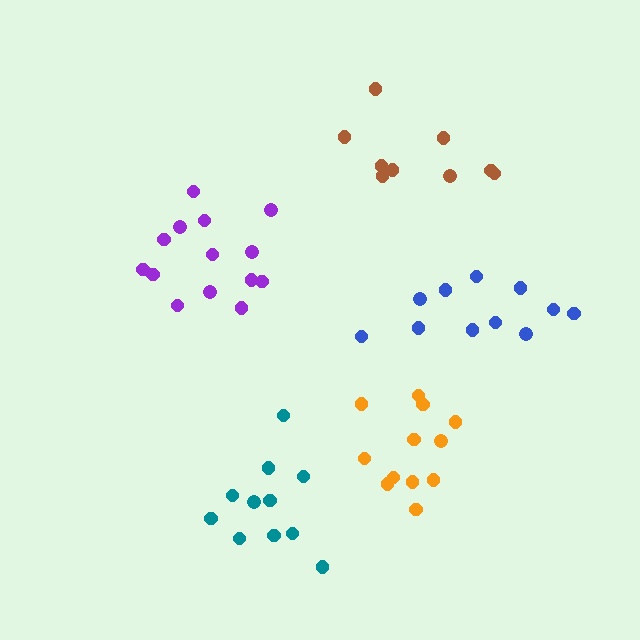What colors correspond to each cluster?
The clusters are colored: purple, brown, orange, teal, blue.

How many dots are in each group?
Group 1: 14 dots, Group 2: 9 dots, Group 3: 12 dots, Group 4: 11 dots, Group 5: 11 dots (57 total).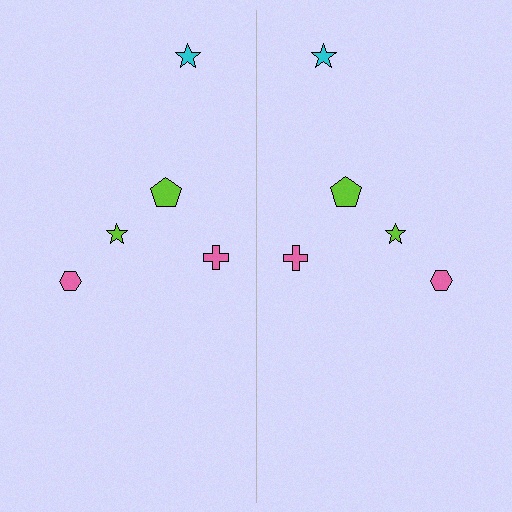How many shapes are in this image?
There are 10 shapes in this image.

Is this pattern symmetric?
Yes, this pattern has bilateral (reflection) symmetry.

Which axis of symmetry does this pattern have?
The pattern has a vertical axis of symmetry running through the center of the image.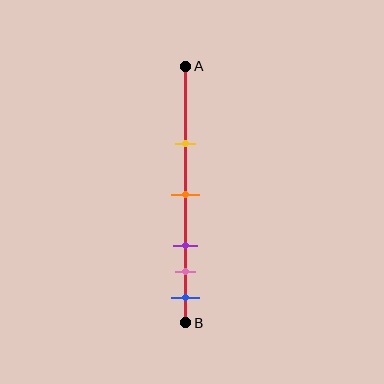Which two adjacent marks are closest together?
The pink and blue marks are the closest adjacent pair.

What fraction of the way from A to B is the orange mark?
The orange mark is approximately 50% (0.5) of the way from A to B.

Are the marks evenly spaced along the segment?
No, the marks are not evenly spaced.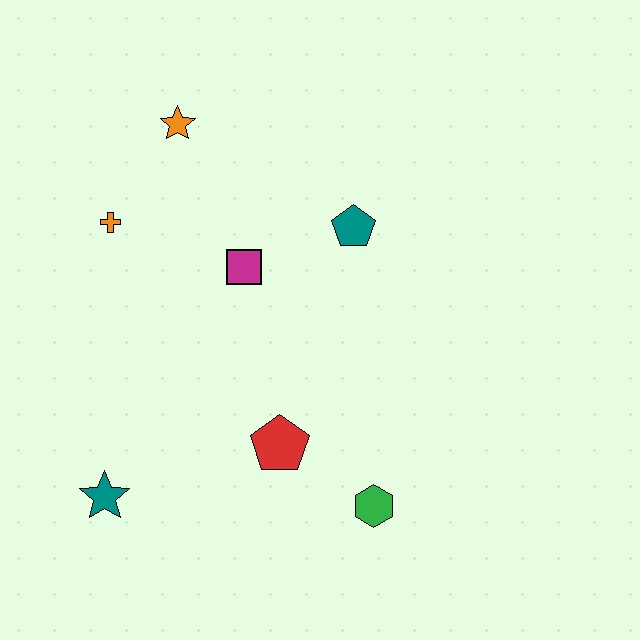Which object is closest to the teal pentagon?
The magenta square is closest to the teal pentagon.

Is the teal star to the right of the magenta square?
No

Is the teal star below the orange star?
Yes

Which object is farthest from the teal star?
The orange star is farthest from the teal star.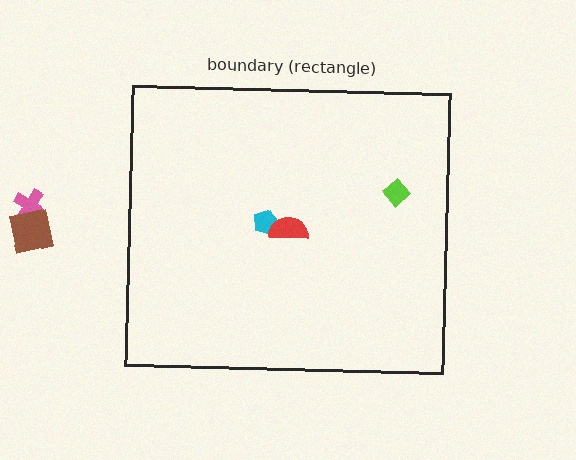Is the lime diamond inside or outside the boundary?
Inside.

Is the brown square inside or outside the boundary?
Outside.